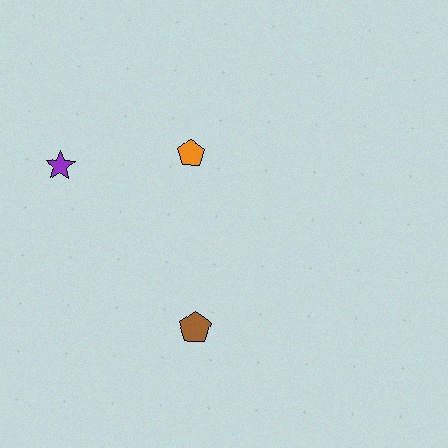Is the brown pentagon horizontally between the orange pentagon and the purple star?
No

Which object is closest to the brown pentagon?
The orange pentagon is closest to the brown pentagon.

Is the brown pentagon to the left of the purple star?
No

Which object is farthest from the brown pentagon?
The purple star is farthest from the brown pentagon.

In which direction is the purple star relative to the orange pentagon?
The purple star is to the left of the orange pentagon.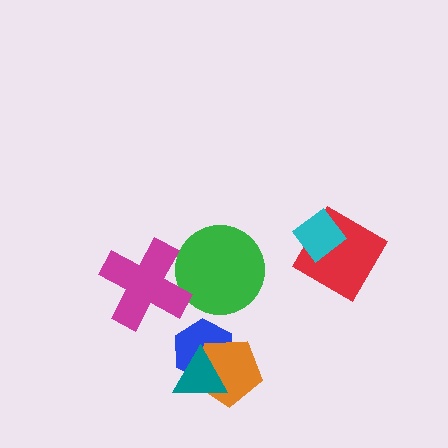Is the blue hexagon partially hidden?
Yes, it is partially covered by another shape.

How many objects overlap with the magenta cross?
1 object overlaps with the magenta cross.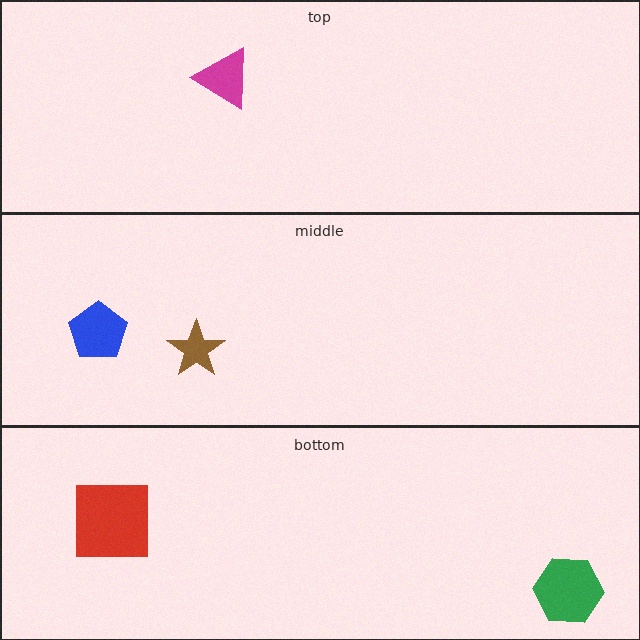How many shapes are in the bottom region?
2.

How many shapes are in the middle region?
2.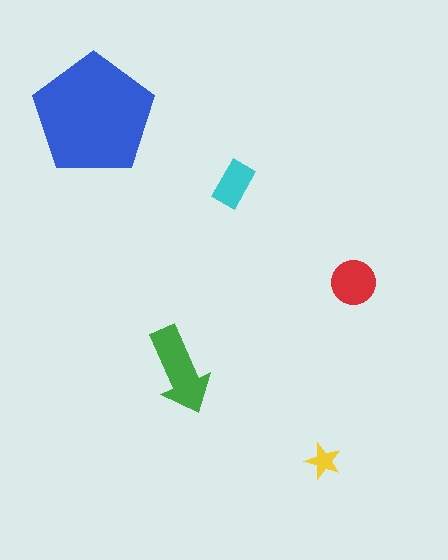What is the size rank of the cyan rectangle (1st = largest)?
4th.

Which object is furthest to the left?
The blue pentagon is leftmost.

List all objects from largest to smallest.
The blue pentagon, the green arrow, the red circle, the cyan rectangle, the yellow star.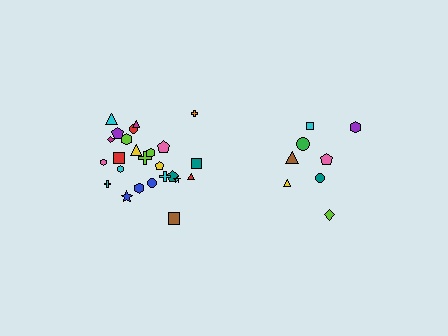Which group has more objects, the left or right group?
The left group.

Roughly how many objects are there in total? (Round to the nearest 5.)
Roughly 35 objects in total.